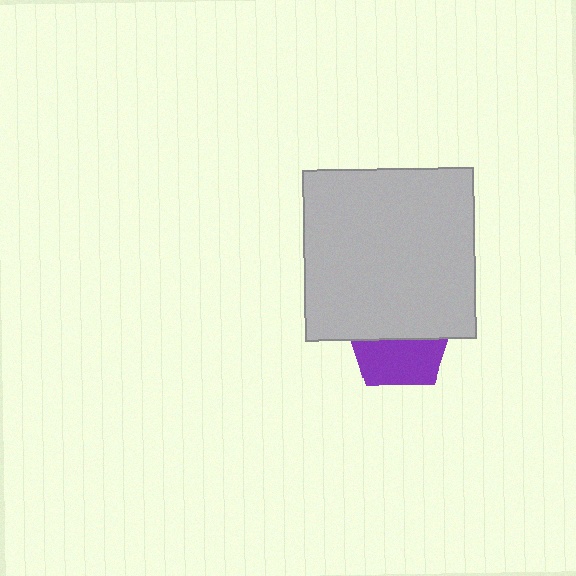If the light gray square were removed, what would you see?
You would see the complete purple pentagon.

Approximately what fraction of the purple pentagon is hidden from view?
Roughly 53% of the purple pentagon is hidden behind the light gray square.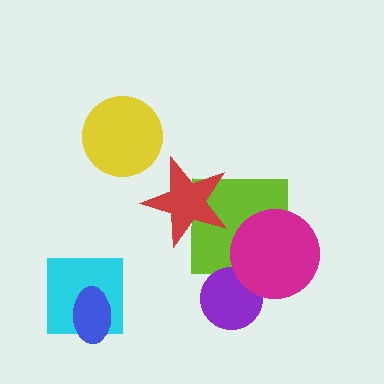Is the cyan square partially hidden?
Yes, it is partially covered by another shape.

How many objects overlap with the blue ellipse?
1 object overlaps with the blue ellipse.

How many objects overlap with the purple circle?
1 object overlaps with the purple circle.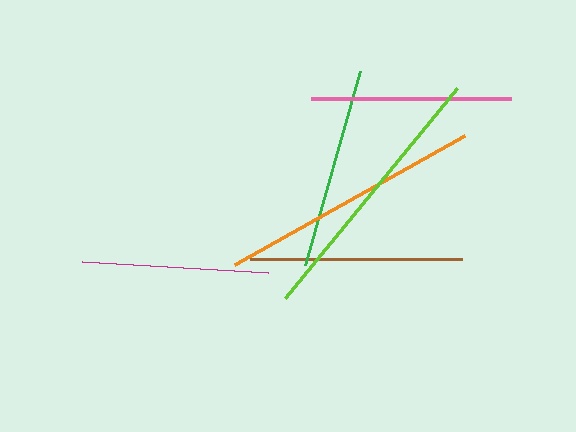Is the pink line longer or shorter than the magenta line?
The pink line is longer than the magenta line.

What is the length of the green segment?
The green segment is approximately 202 pixels long.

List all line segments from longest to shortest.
From longest to shortest: lime, orange, brown, green, pink, magenta.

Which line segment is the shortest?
The magenta line is the shortest at approximately 186 pixels.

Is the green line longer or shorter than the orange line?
The orange line is longer than the green line.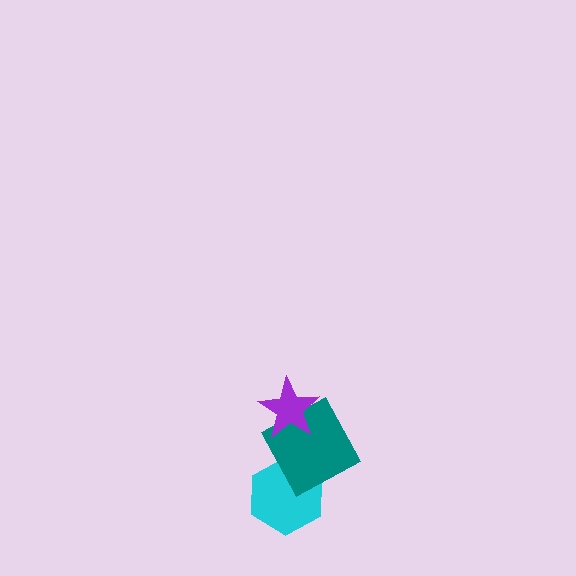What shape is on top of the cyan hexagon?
The teal square is on top of the cyan hexagon.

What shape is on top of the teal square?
The purple star is on top of the teal square.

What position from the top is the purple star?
The purple star is 1st from the top.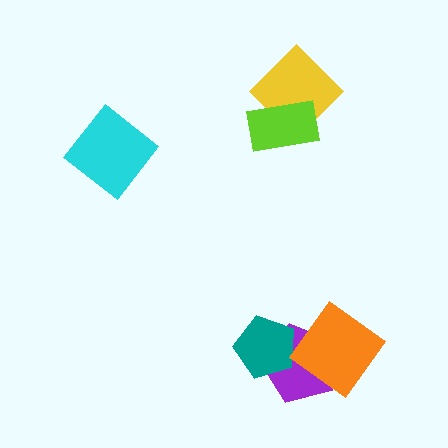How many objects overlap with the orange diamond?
1 object overlaps with the orange diamond.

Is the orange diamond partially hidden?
No, no other shape covers it.